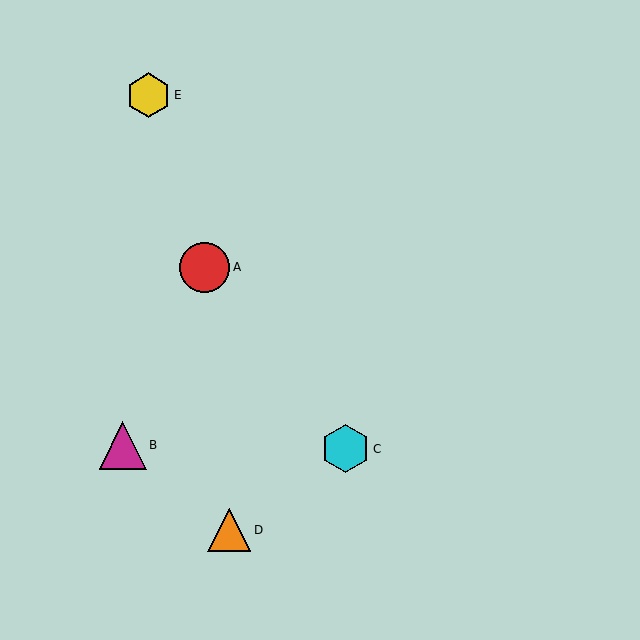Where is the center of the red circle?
The center of the red circle is at (205, 267).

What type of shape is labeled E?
Shape E is a yellow hexagon.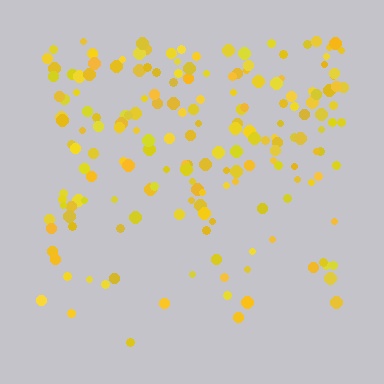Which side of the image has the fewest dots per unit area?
The bottom.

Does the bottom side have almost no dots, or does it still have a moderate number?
Still a moderate number, just noticeably fewer than the top.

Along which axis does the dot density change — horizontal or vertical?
Vertical.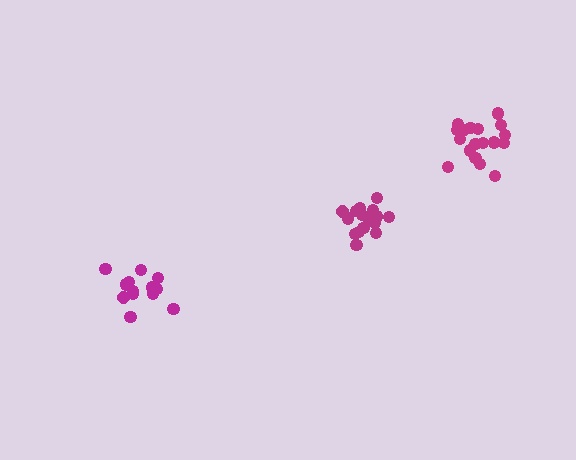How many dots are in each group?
Group 1: 18 dots, Group 2: 14 dots, Group 3: 16 dots (48 total).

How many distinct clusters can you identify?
There are 3 distinct clusters.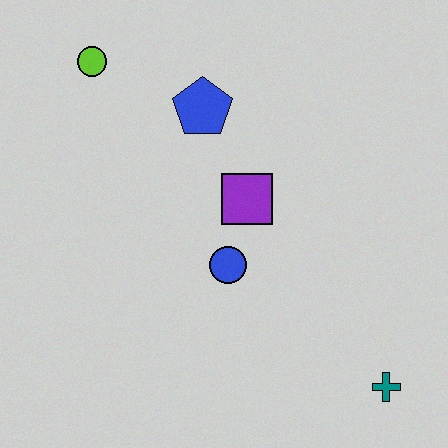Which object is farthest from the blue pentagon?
The teal cross is farthest from the blue pentagon.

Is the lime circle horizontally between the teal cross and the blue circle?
No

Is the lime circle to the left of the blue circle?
Yes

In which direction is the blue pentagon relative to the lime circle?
The blue pentagon is to the right of the lime circle.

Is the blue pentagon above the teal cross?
Yes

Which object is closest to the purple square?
The blue circle is closest to the purple square.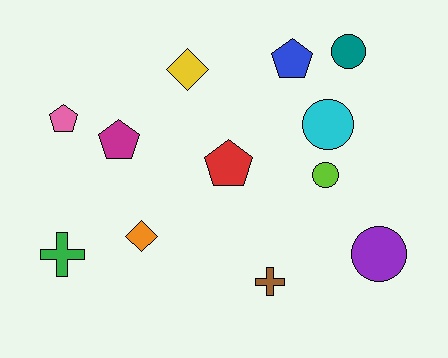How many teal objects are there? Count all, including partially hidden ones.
There is 1 teal object.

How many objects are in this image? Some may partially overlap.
There are 12 objects.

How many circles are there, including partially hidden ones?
There are 4 circles.